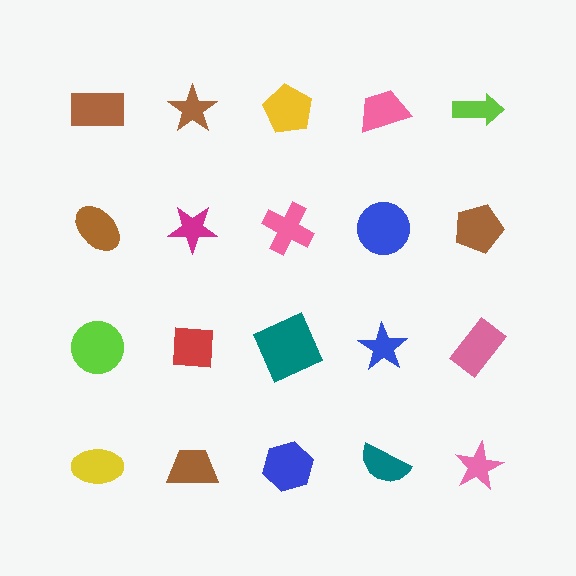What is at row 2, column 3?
A pink cross.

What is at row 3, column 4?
A blue star.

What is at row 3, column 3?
A teal square.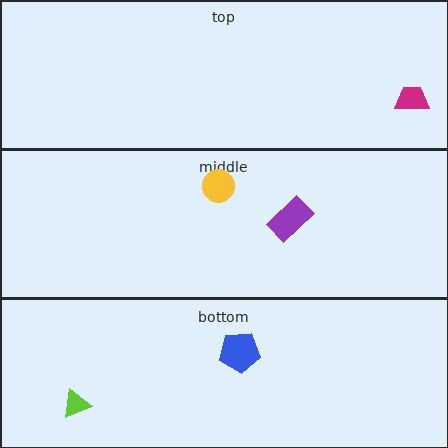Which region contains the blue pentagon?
The bottom region.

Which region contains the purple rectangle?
The middle region.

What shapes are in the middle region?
The purple rectangle, the yellow circle.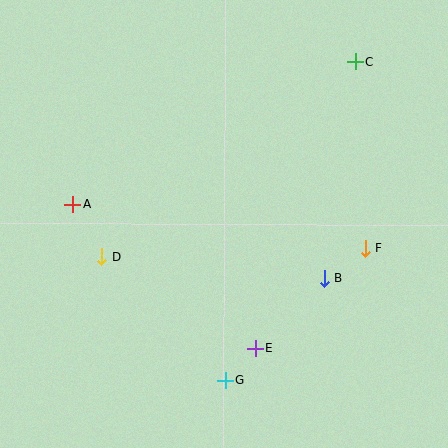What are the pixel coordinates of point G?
Point G is at (225, 380).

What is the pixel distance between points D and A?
The distance between D and A is 60 pixels.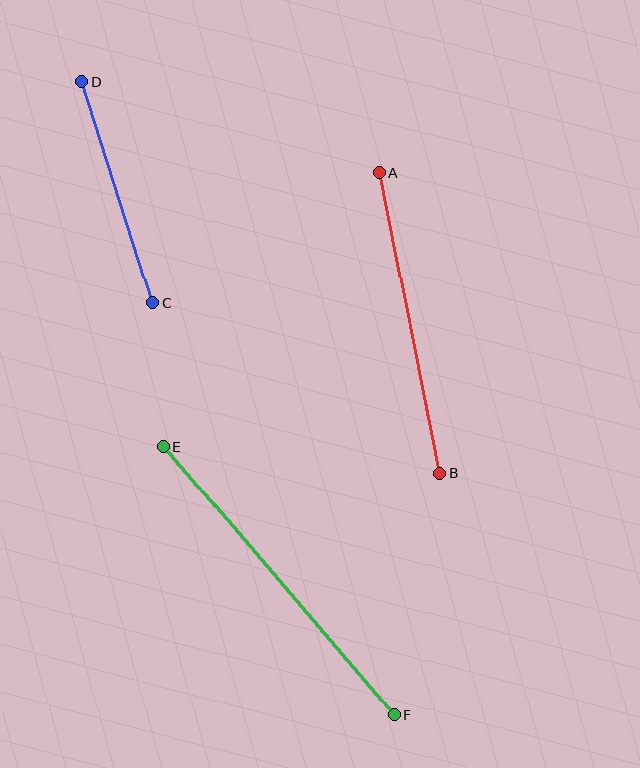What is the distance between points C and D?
The distance is approximately 232 pixels.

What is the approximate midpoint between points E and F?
The midpoint is at approximately (279, 580) pixels.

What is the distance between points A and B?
The distance is approximately 307 pixels.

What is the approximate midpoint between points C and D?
The midpoint is at approximately (117, 192) pixels.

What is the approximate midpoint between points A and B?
The midpoint is at approximately (410, 323) pixels.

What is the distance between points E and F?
The distance is approximately 353 pixels.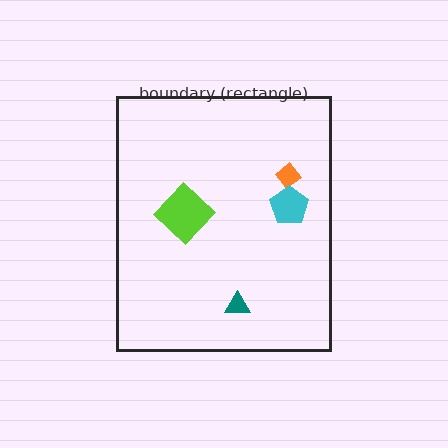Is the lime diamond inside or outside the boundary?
Inside.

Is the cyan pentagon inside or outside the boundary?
Inside.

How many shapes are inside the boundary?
4 inside, 0 outside.